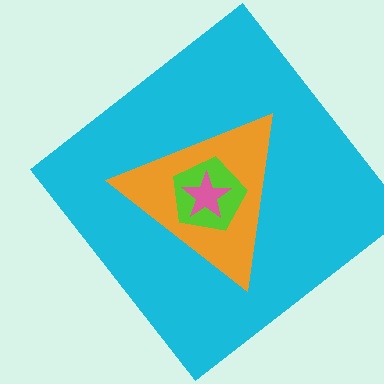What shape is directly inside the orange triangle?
The lime pentagon.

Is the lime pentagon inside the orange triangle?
Yes.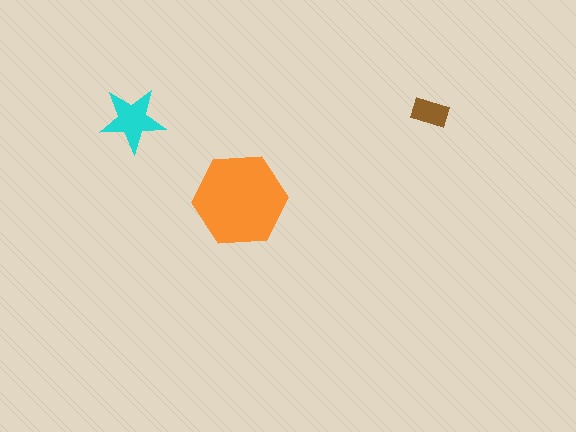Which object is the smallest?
The brown rectangle.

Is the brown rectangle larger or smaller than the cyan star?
Smaller.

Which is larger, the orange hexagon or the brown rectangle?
The orange hexagon.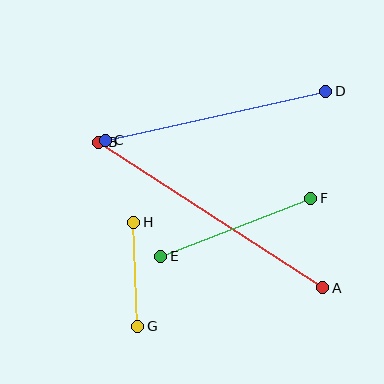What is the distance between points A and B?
The distance is approximately 267 pixels.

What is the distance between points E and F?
The distance is approximately 160 pixels.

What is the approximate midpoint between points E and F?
The midpoint is at approximately (236, 227) pixels.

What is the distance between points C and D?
The distance is approximately 226 pixels.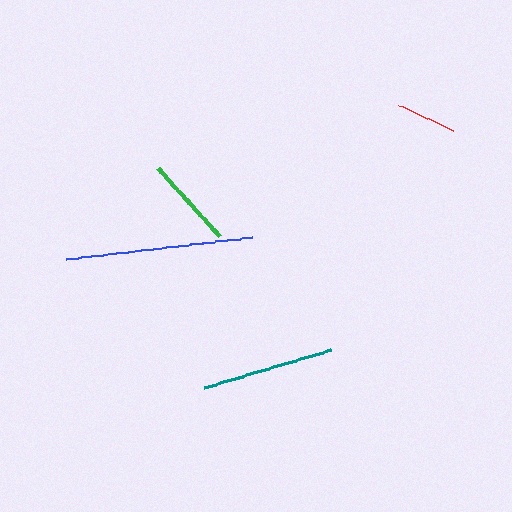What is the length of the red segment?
The red segment is approximately 60 pixels long.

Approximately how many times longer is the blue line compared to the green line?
The blue line is approximately 2.0 times the length of the green line.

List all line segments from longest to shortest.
From longest to shortest: blue, teal, green, red.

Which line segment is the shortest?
The red line is the shortest at approximately 60 pixels.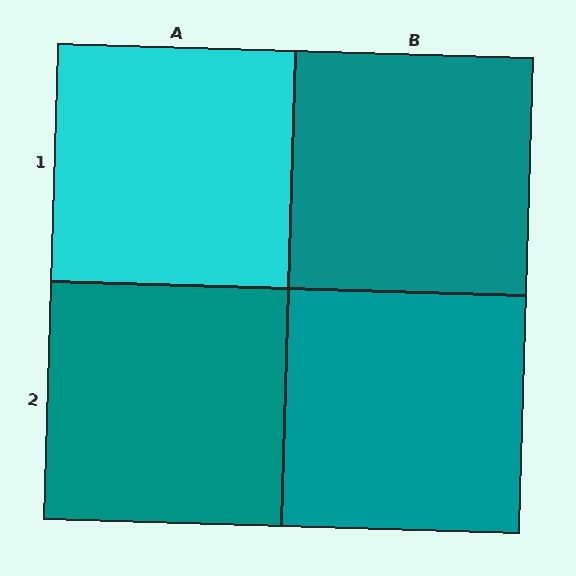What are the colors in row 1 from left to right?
Cyan, teal.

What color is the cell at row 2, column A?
Teal.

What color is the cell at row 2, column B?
Teal.